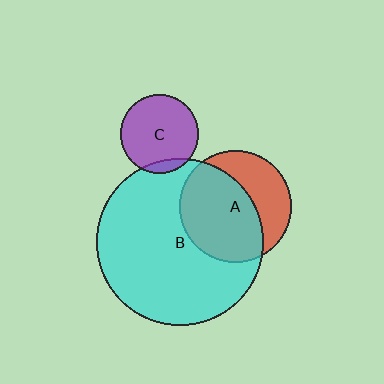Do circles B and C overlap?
Yes.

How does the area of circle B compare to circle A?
Approximately 2.2 times.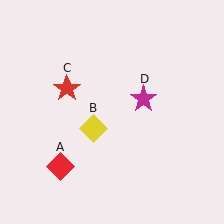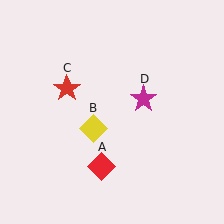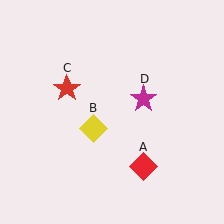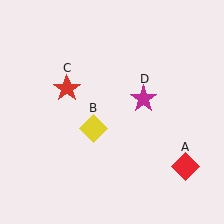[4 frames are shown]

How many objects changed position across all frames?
1 object changed position: red diamond (object A).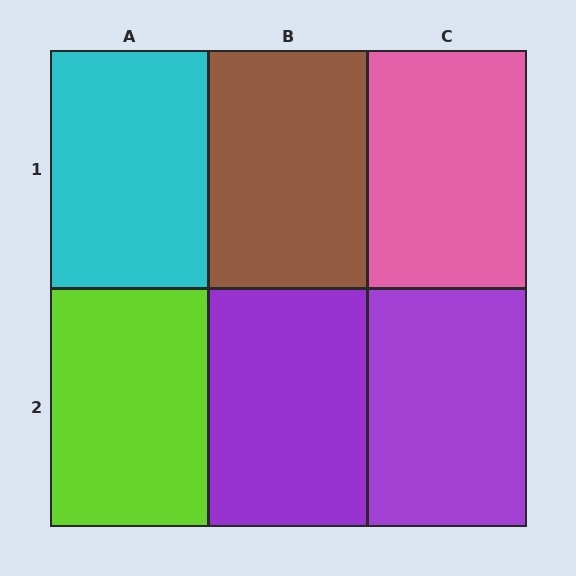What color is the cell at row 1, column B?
Brown.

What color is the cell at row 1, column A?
Cyan.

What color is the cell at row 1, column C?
Pink.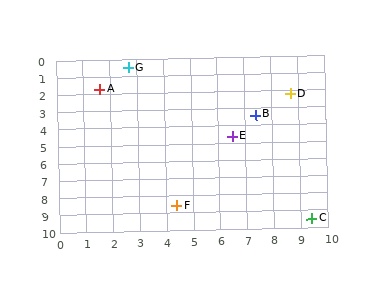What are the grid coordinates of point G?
Point G is at approximately (2.7, 0.5).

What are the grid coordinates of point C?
Point C is at approximately (9.4, 9.5).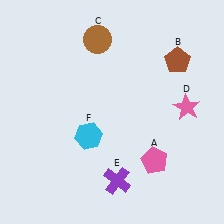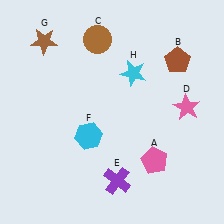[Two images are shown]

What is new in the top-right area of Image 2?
A cyan star (H) was added in the top-right area of Image 2.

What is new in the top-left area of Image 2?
A brown star (G) was added in the top-left area of Image 2.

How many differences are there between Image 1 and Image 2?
There are 2 differences between the two images.